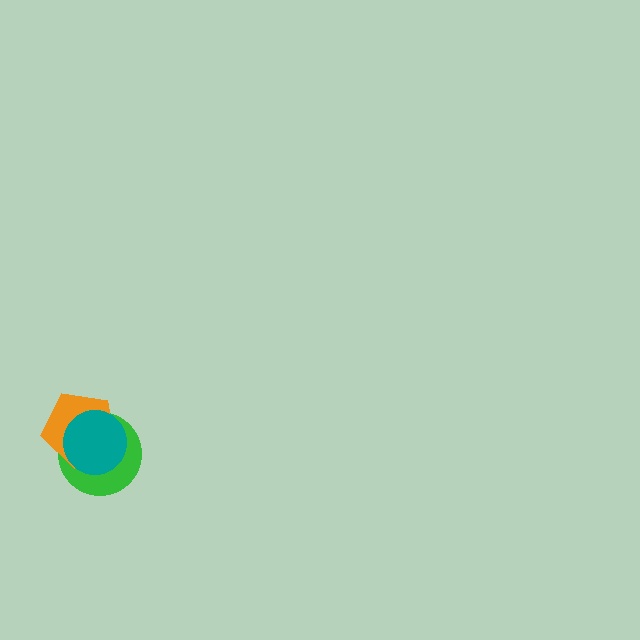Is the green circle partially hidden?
Yes, it is partially covered by another shape.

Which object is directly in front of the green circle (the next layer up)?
The orange pentagon is directly in front of the green circle.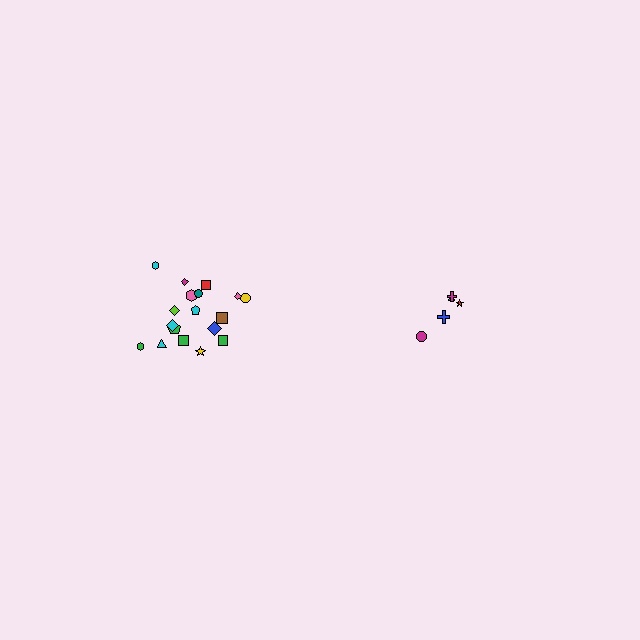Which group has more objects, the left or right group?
The left group.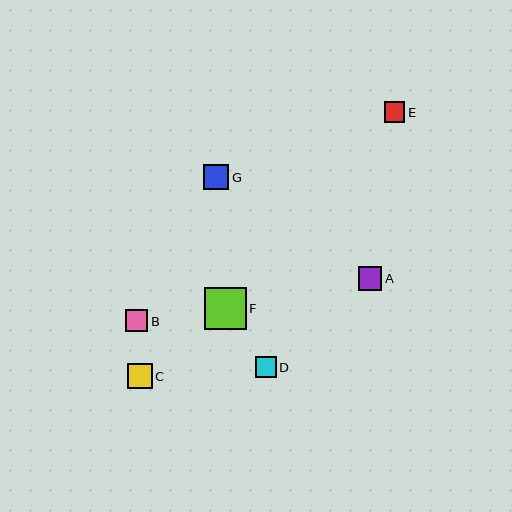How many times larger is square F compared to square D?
Square F is approximately 2.0 times the size of square D.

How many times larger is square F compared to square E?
Square F is approximately 2.1 times the size of square E.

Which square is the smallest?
Square E is the smallest with a size of approximately 20 pixels.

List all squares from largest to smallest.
From largest to smallest: F, G, C, A, B, D, E.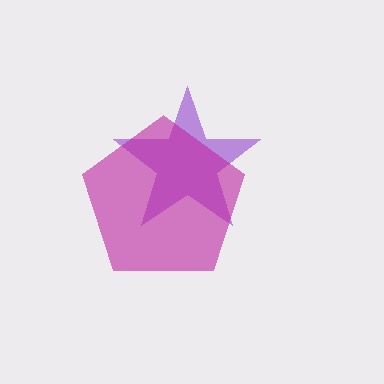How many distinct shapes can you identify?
There are 2 distinct shapes: a purple star, a magenta pentagon.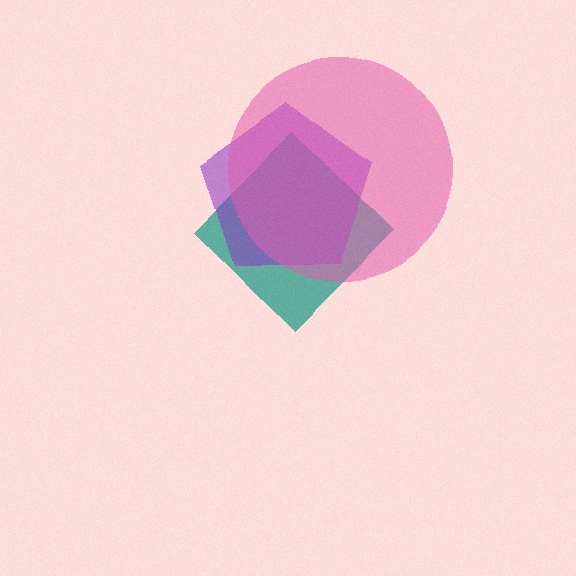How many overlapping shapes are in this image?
There are 3 overlapping shapes in the image.